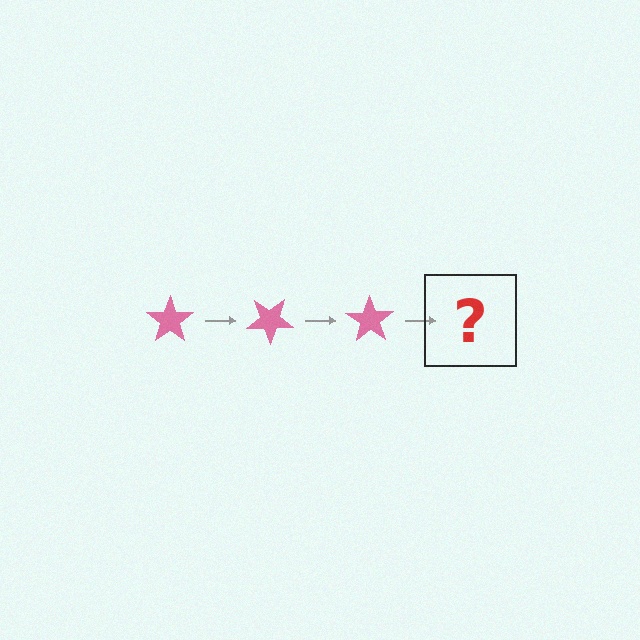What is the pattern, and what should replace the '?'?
The pattern is that the star rotates 35 degrees each step. The '?' should be a pink star rotated 105 degrees.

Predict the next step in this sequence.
The next step is a pink star rotated 105 degrees.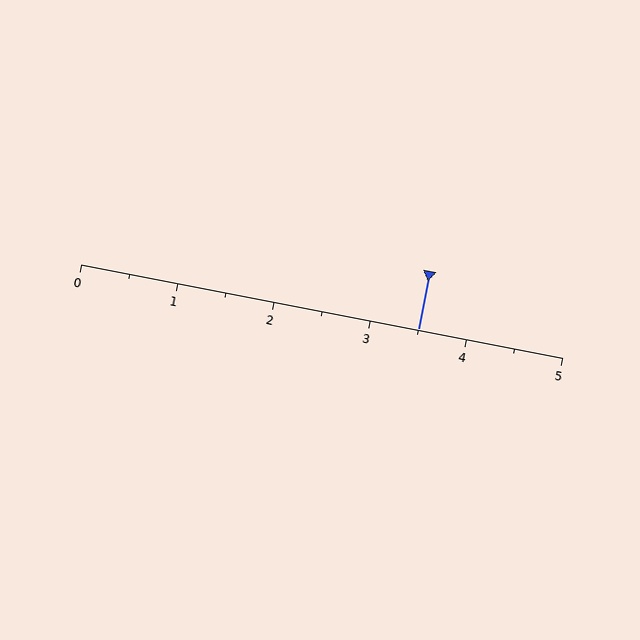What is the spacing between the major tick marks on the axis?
The major ticks are spaced 1 apart.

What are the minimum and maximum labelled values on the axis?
The axis runs from 0 to 5.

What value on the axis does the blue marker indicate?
The marker indicates approximately 3.5.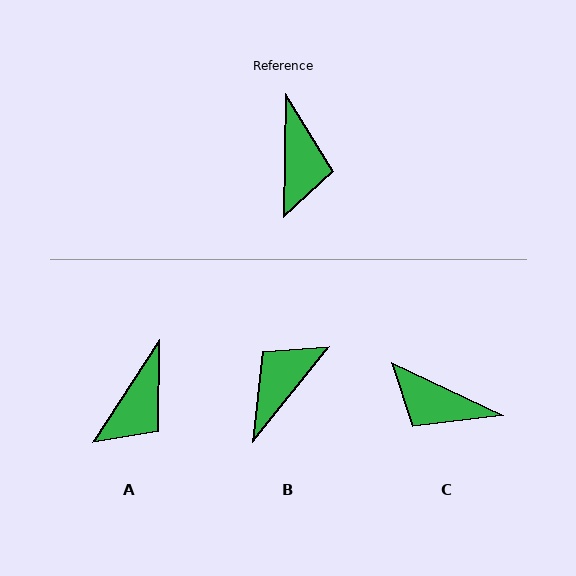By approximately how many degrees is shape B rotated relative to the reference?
Approximately 142 degrees counter-clockwise.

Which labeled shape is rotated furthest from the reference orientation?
B, about 142 degrees away.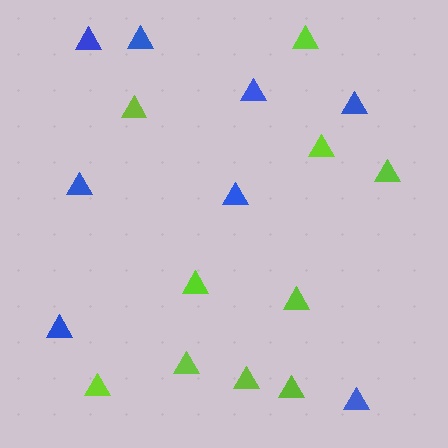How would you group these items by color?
There are 2 groups: one group of blue triangles (8) and one group of lime triangles (10).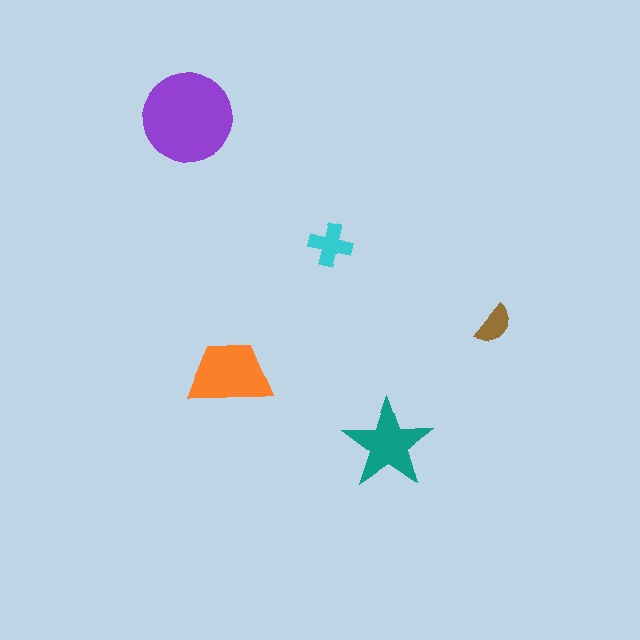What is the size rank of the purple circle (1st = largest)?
1st.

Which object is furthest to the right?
The brown semicircle is rightmost.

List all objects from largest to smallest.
The purple circle, the orange trapezoid, the teal star, the cyan cross, the brown semicircle.